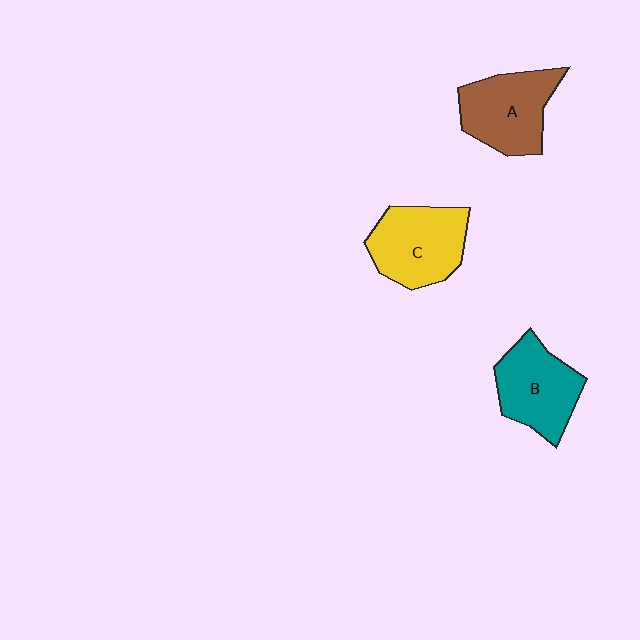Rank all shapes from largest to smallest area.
From largest to smallest: C (yellow), A (brown), B (teal).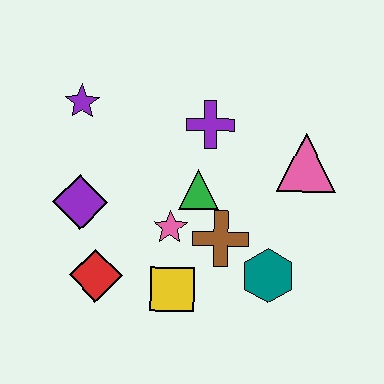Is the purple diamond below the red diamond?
No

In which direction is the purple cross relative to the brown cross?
The purple cross is above the brown cross.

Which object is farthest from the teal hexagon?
The purple star is farthest from the teal hexagon.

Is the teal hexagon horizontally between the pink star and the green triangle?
No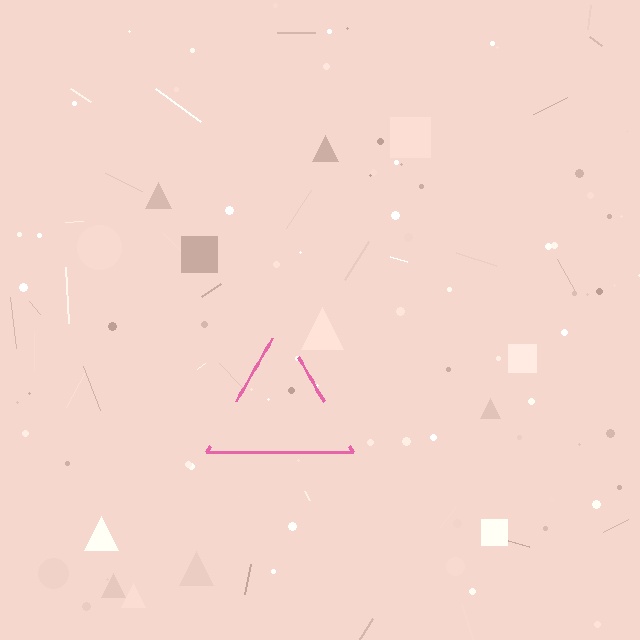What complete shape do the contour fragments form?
The contour fragments form a triangle.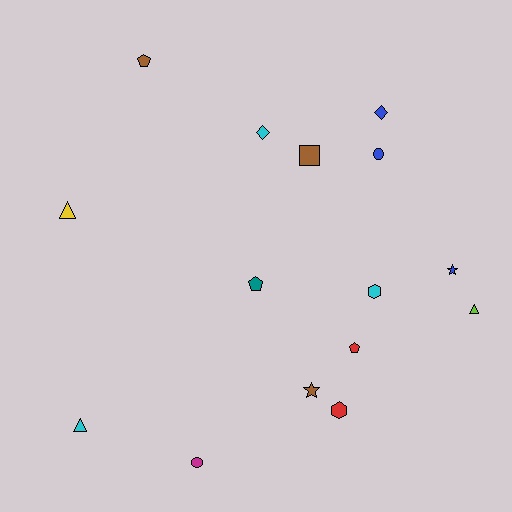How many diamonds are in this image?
There are 2 diamonds.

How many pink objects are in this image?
There are no pink objects.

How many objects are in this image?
There are 15 objects.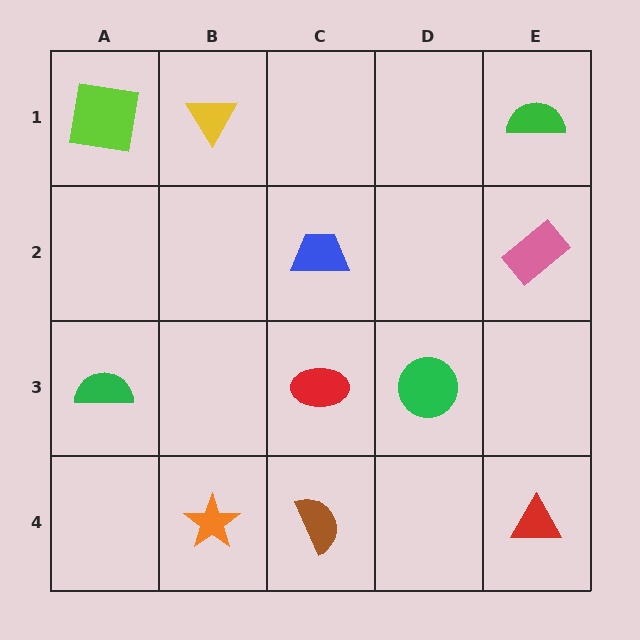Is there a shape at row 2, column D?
No, that cell is empty.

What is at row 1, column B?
A yellow triangle.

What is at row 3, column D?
A green circle.